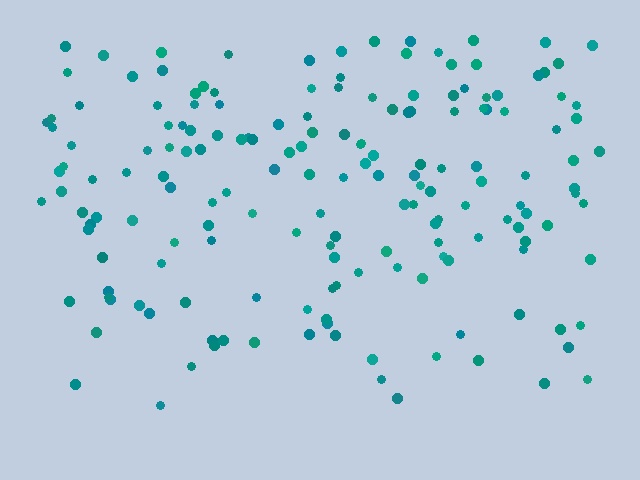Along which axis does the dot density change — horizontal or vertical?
Vertical.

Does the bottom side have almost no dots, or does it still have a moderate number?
Still a moderate number, just noticeably fewer than the top.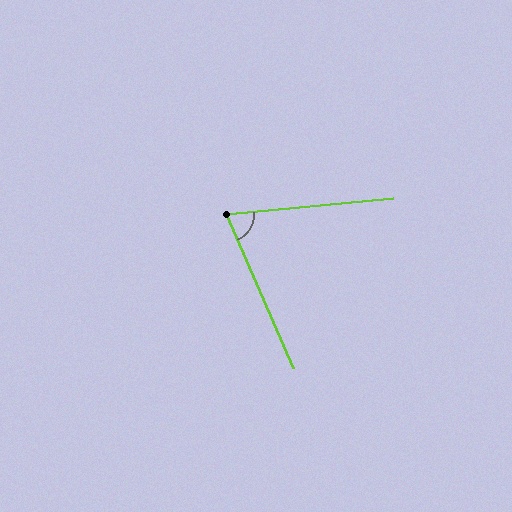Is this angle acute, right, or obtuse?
It is acute.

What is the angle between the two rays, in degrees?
Approximately 72 degrees.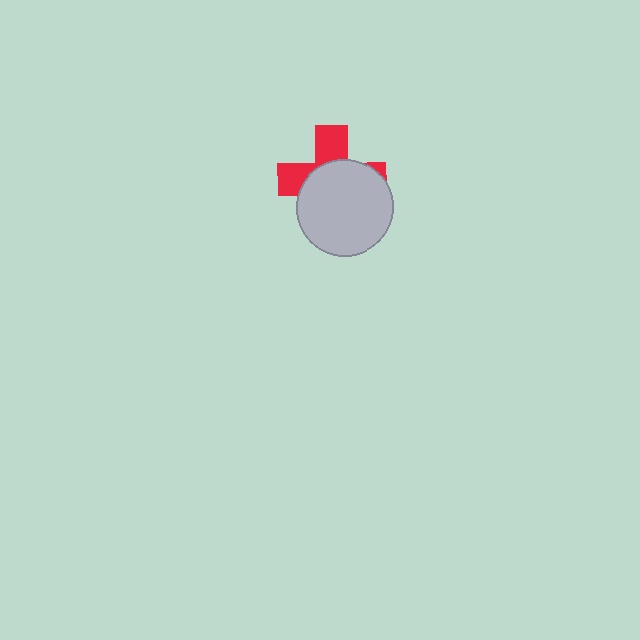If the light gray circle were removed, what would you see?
You would see the complete red cross.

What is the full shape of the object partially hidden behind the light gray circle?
The partially hidden object is a red cross.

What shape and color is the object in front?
The object in front is a light gray circle.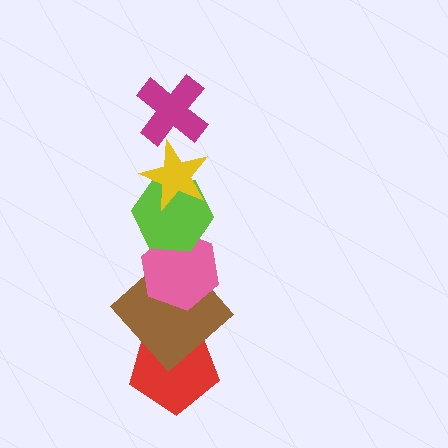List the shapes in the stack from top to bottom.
From top to bottom: the magenta cross, the yellow star, the lime hexagon, the pink hexagon, the brown diamond, the red pentagon.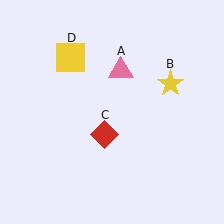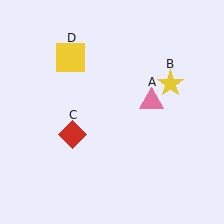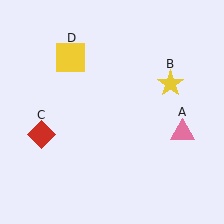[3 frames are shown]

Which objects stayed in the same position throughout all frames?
Yellow star (object B) and yellow square (object D) remained stationary.